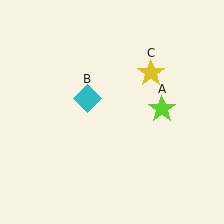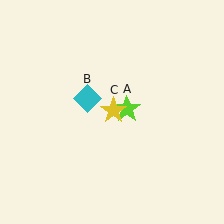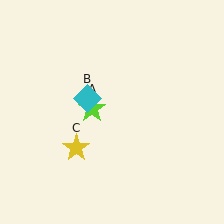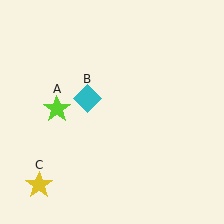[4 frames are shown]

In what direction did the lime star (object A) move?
The lime star (object A) moved left.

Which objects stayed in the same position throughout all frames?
Cyan diamond (object B) remained stationary.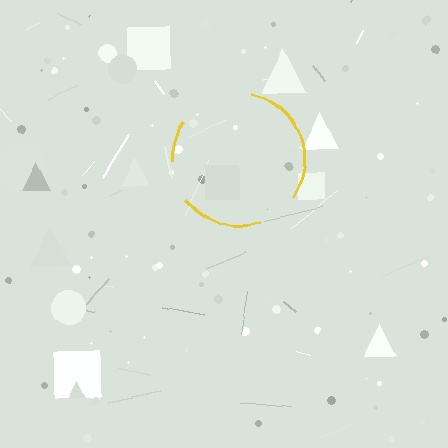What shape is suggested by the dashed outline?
The dashed outline suggests a circle.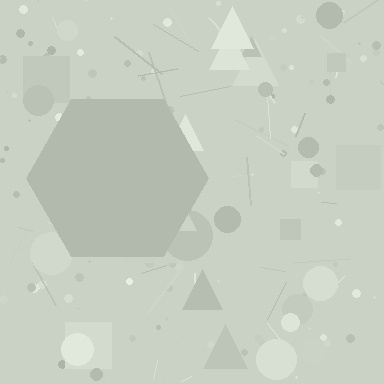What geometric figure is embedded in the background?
A hexagon is embedded in the background.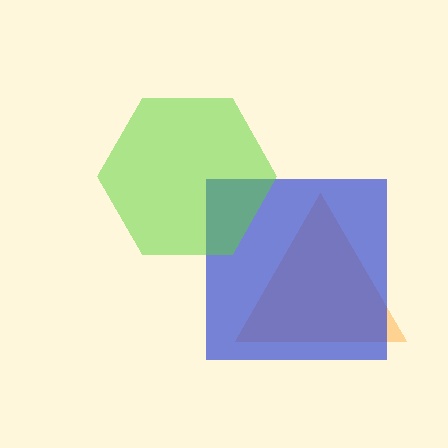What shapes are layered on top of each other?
The layered shapes are: an orange triangle, a blue square, a lime hexagon.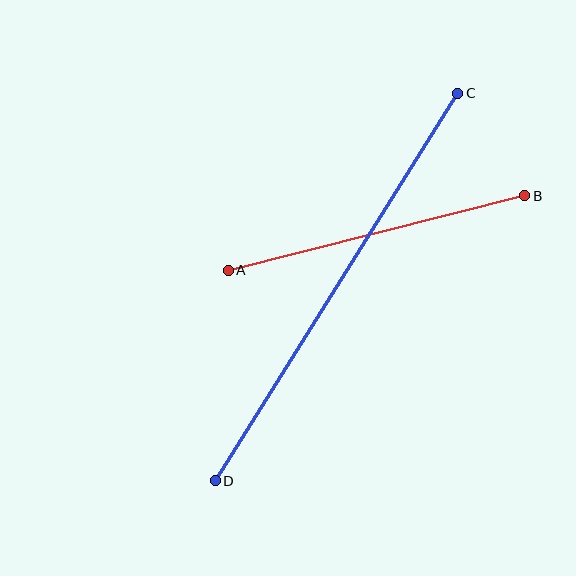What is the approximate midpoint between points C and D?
The midpoint is at approximately (336, 287) pixels.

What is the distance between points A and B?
The distance is approximately 306 pixels.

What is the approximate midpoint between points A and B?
The midpoint is at approximately (376, 233) pixels.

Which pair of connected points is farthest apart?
Points C and D are farthest apart.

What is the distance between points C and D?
The distance is approximately 457 pixels.